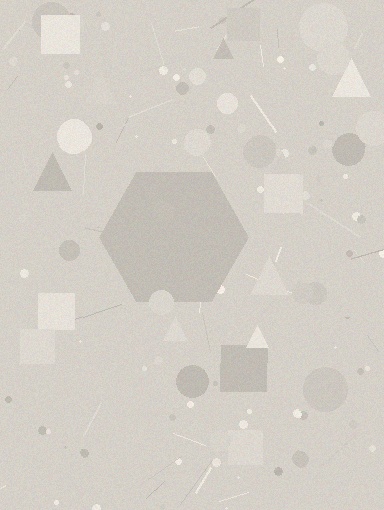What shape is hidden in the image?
A hexagon is hidden in the image.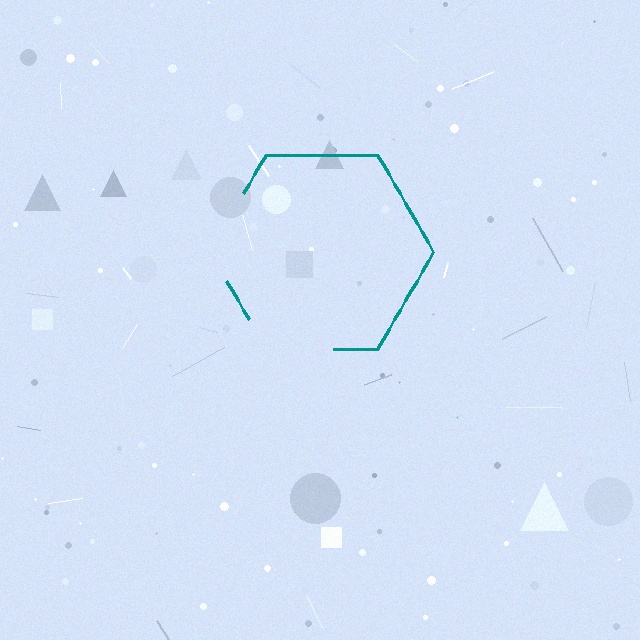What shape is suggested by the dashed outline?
The dashed outline suggests a hexagon.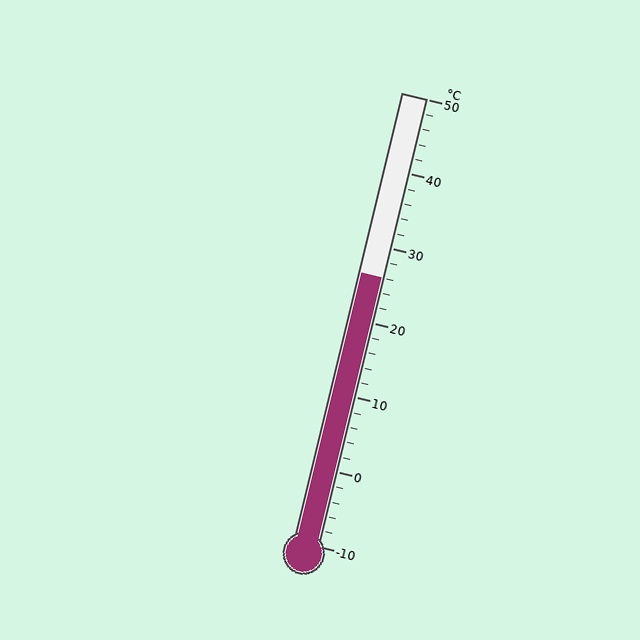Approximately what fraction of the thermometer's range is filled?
The thermometer is filled to approximately 60% of its range.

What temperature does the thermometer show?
The thermometer shows approximately 26°C.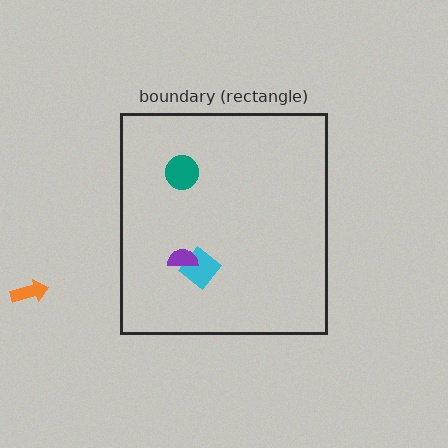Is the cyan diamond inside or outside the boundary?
Inside.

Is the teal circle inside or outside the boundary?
Inside.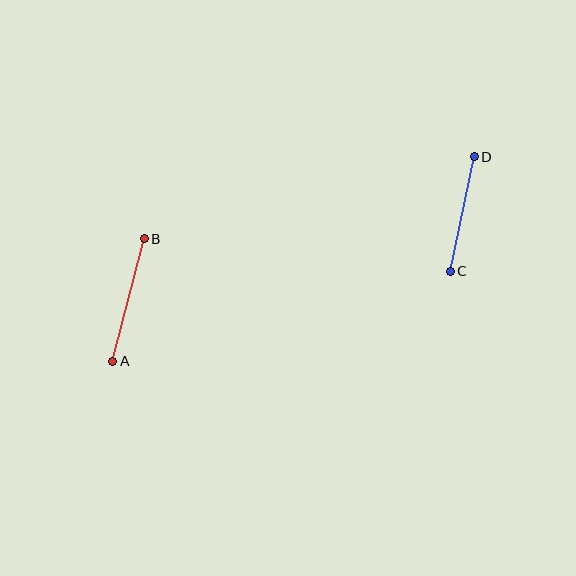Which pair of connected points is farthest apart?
Points A and B are farthest apart.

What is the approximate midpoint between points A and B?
The midpoint is at approximately (128, 300) pixels.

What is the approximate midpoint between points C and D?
The midpoint is at approximately (462, 214) pixels.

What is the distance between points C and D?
The distance is approximately 117 pixels.